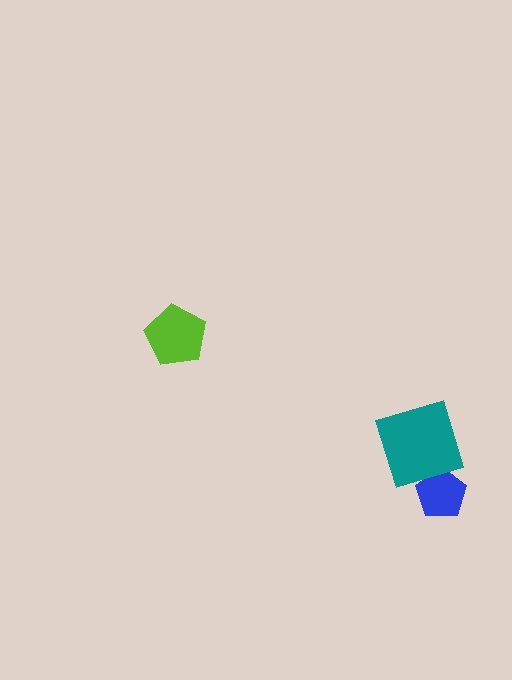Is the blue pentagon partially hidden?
Yes, it is partially covered by another shape.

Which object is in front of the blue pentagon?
The teal diamond is in front of the blue pentagon.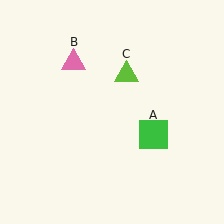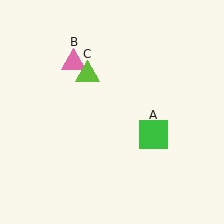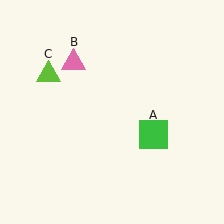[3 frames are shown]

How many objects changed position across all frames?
1 object changed position: lime triangle (object C).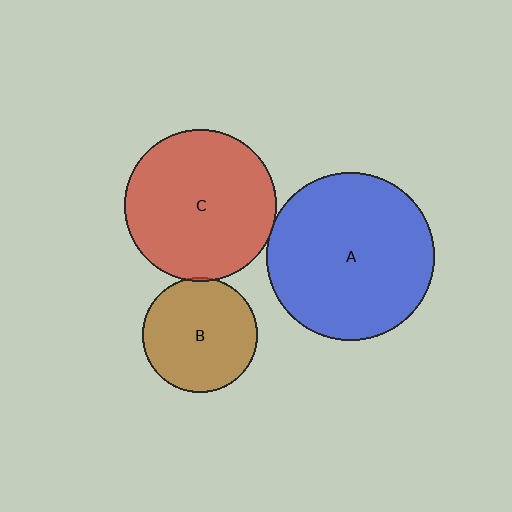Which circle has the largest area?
Circle A (blue).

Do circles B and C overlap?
Yes.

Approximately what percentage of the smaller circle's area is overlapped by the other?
Approximately 5%.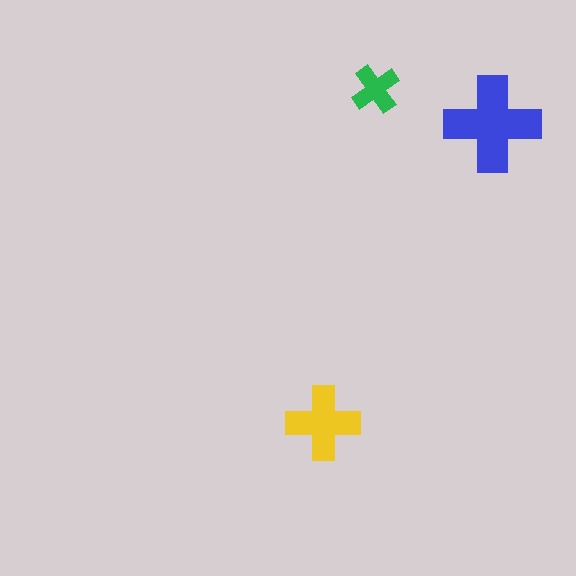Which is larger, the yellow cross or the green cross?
The yellow one.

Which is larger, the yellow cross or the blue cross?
The blue one.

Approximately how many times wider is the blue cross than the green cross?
About 2 times wider.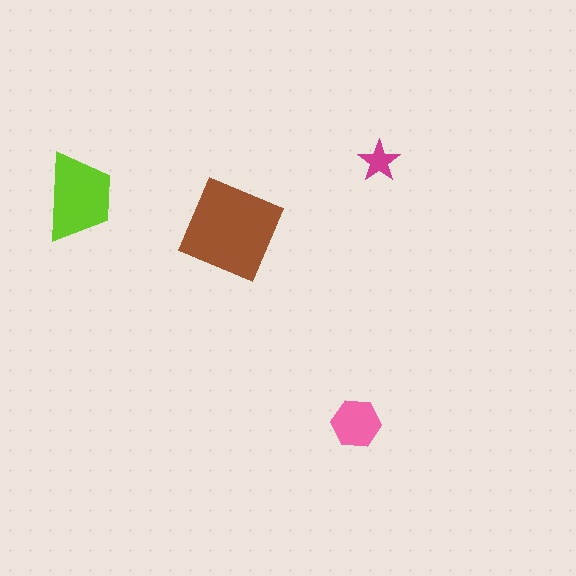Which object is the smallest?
The magenta star.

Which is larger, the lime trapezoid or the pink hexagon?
The lime trapezoid.